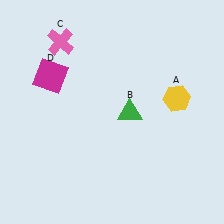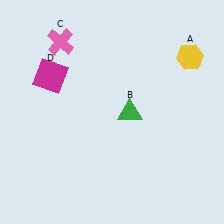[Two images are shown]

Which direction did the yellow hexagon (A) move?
The yellow hexagon (A) moved up.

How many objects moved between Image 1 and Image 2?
1 object moved between the two images.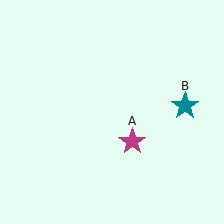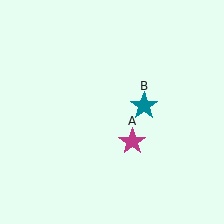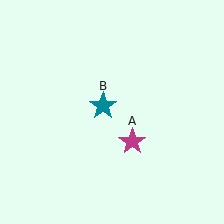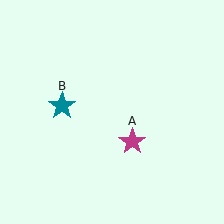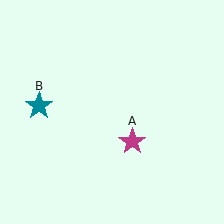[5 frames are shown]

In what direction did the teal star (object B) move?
The teal star (object B) moved left.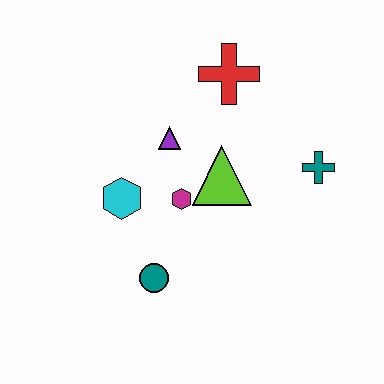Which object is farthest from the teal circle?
The red cross is farthest from the teal circle.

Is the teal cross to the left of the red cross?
No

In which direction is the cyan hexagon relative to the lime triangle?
The cyan hexagon is to the left of the lime triangle.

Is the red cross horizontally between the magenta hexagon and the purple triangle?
No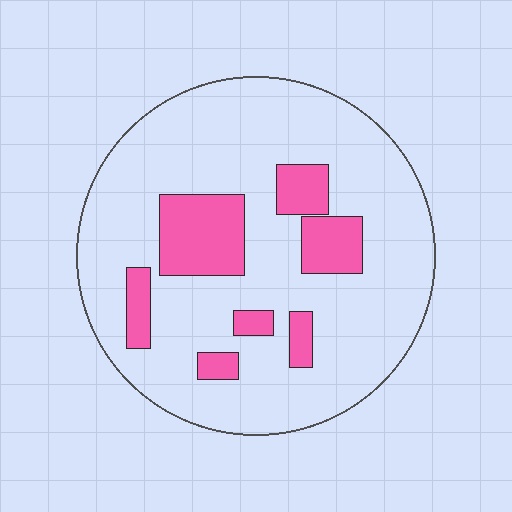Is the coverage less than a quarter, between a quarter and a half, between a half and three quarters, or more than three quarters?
Less than a quarter.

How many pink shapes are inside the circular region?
7.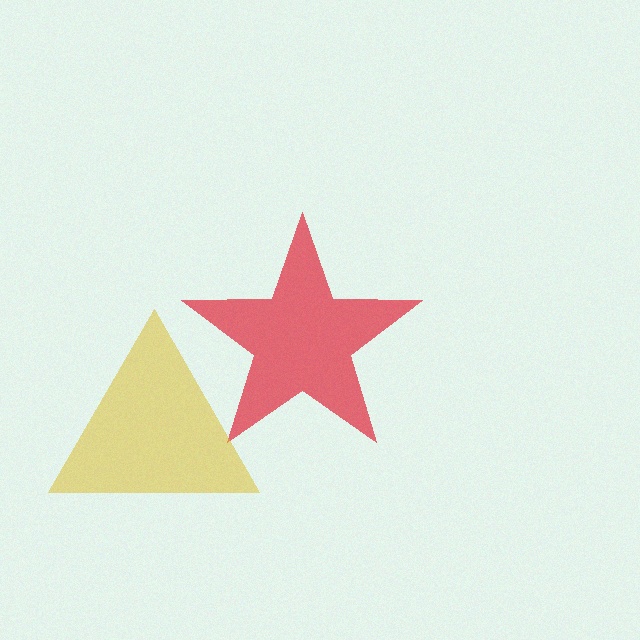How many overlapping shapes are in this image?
There are 2 overlapping shapes in the image.